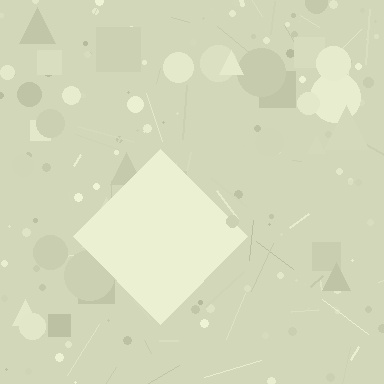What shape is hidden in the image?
A diamond is hidden in the image.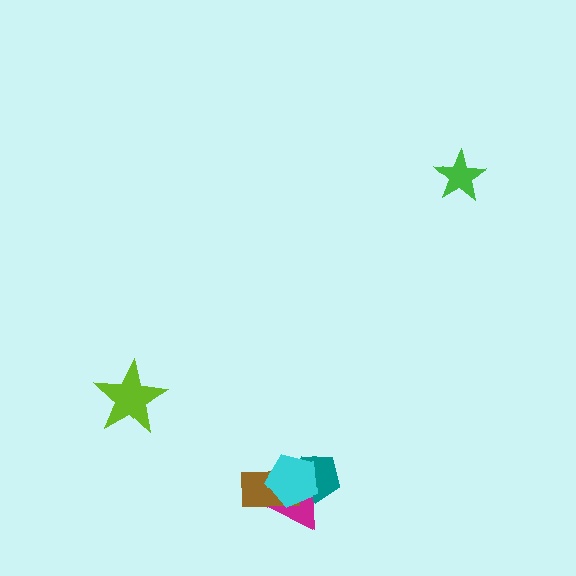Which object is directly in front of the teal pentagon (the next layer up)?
The magenta triangle is directly in front of the teal pentagon.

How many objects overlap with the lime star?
0 objects overlap with the lime star.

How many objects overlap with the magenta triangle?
3 objects overlap with the magenta triangle.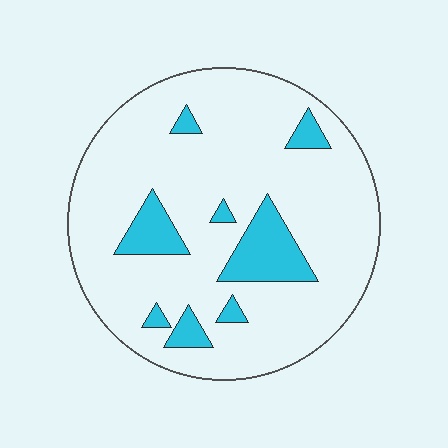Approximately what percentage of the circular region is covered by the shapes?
Approximately 15%.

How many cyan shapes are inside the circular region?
8.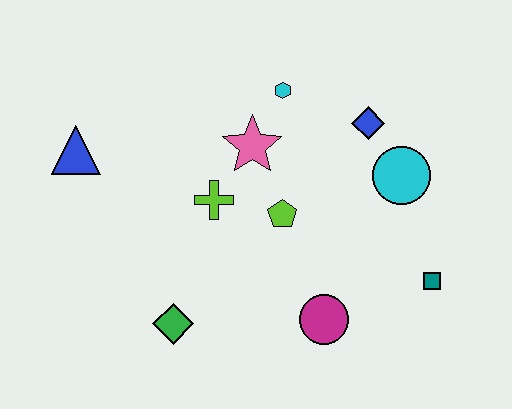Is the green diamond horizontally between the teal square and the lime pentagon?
No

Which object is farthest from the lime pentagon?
The blue triangle is farthest from the lime pentagon.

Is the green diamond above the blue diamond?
No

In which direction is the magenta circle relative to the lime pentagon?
The magenta circle is below the lime pentagon.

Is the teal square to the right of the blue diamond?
Yes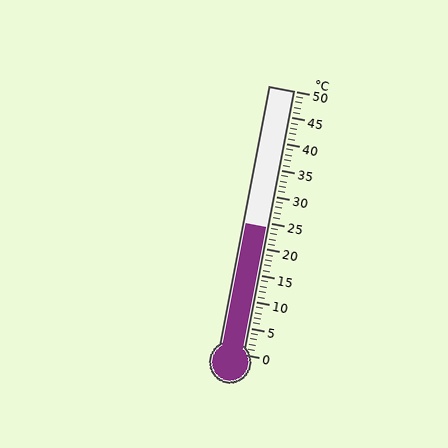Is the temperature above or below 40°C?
The temperature is below 40°C.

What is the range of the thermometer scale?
The thermometer scale ranges from 0°C to 50°C.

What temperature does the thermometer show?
The thermometer shows approximately 24°C.